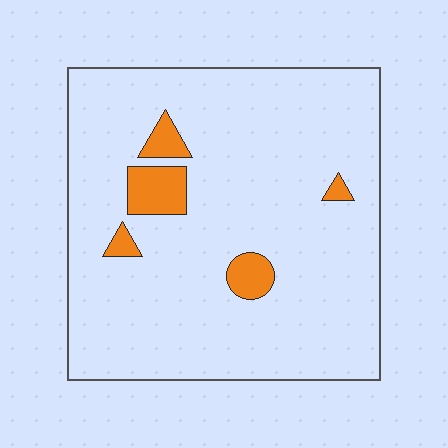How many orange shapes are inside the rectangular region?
5.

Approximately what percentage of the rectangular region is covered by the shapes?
Approximately 10%.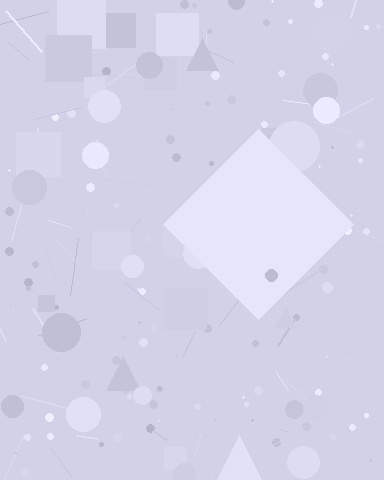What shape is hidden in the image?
A diamond is hidden in the image.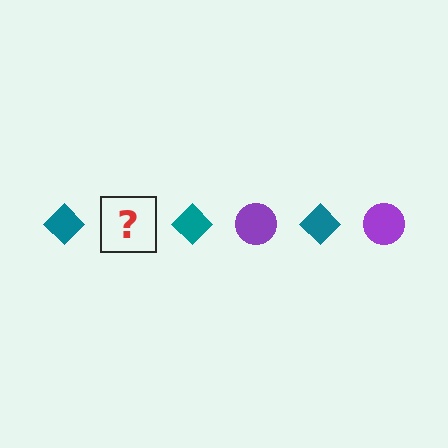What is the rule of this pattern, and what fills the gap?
The rule is that the pattern alternates between teal diamond and purple circle. The gap should be filled with a purple circle.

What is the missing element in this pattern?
The missing element is a purple circle.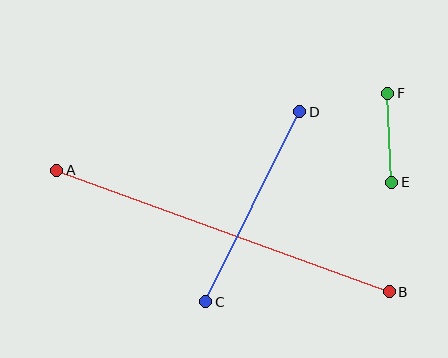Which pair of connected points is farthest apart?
Points A and B are farthest apart.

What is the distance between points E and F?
The distance is approximately 89 pixels.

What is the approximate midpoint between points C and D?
The midpoint is at approximately (253, 207) pixels.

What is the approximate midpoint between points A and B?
The midpoint is at approximately (223, 231) pixels.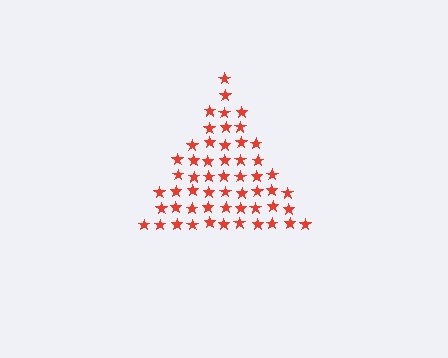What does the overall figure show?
The overall figure shows a triangle.